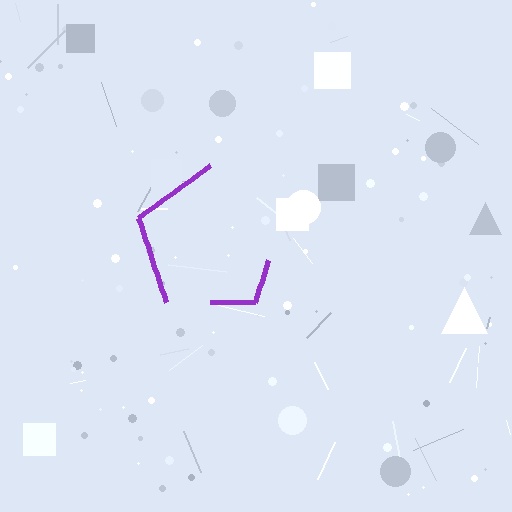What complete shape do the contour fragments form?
The contour fragments form a pentagon.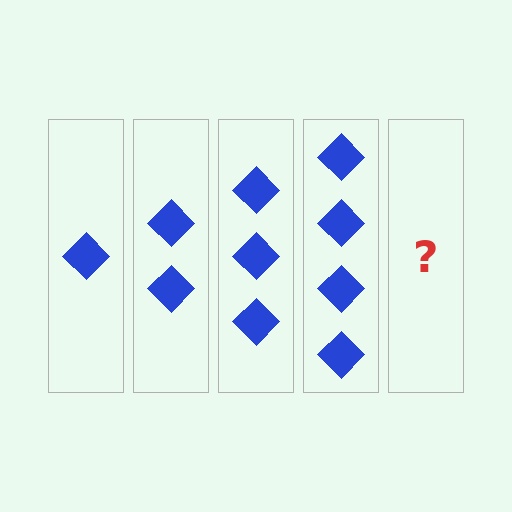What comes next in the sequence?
The next element should be 5 diamonds.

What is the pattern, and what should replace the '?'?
The pattern is that each step adds one more diamond. The '?' should be 5 diamonds.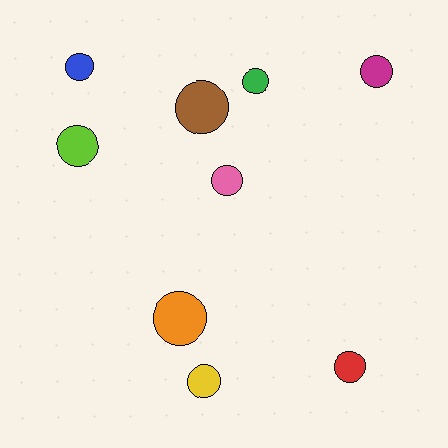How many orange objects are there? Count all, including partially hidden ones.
There is 1 orange object.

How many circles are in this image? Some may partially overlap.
There are 9 circles.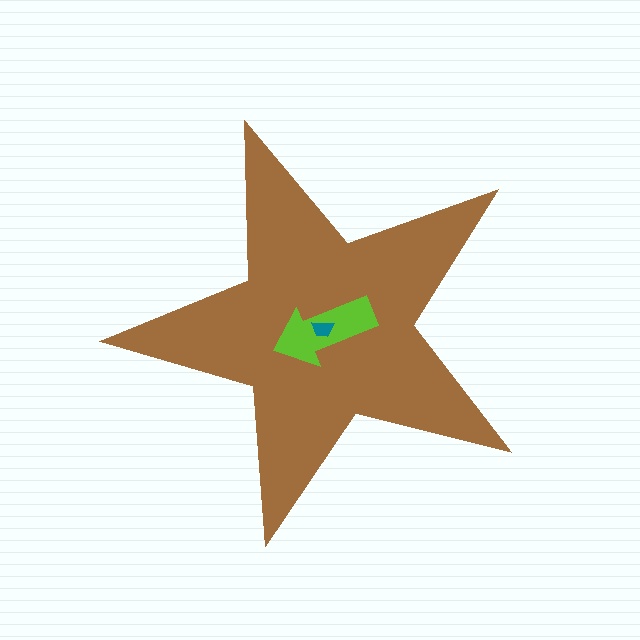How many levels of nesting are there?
3.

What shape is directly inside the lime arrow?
The teal trapezoid.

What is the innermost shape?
The teal trapezoid.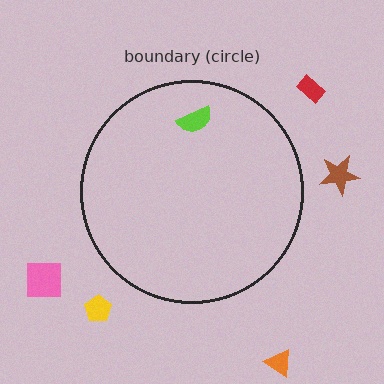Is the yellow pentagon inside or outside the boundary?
Outside.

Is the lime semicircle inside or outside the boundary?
Inside.